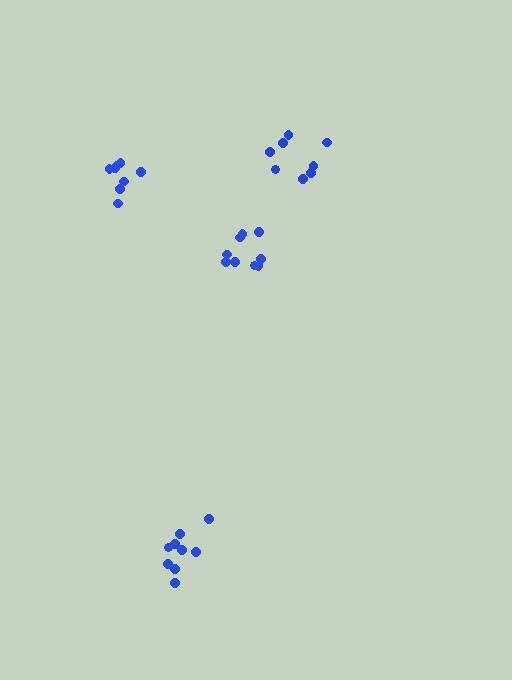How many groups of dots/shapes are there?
There are 4 groups.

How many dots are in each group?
Group 1: 8 dots, Group 2: 9 dots, Group 3: 8 dots, Group 4: 9 dots (34 total).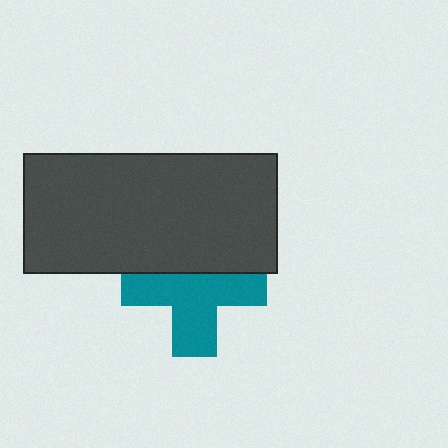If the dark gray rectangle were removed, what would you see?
You would see the complete teal cross.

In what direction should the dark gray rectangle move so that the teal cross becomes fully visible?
The dark gray rectangle should move up. That is the shortest direction to clear the overlap and leave the teal cross fully visible.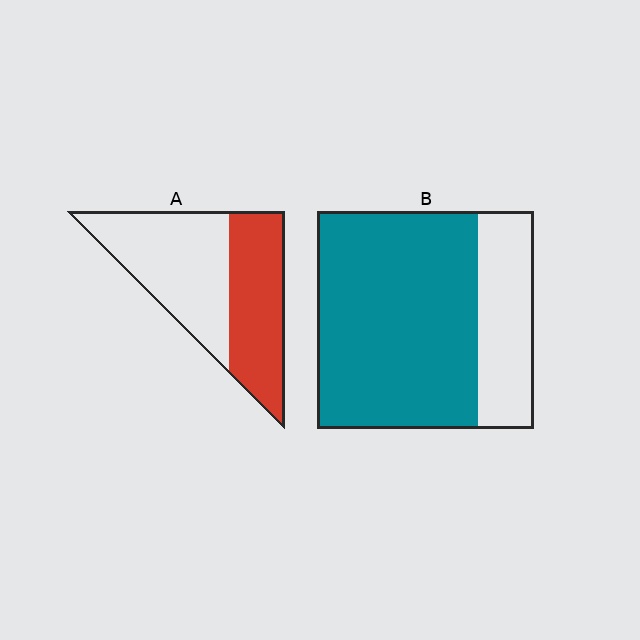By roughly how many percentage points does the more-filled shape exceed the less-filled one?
By roughly 30 percentage points (B over A).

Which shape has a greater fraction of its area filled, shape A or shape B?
Shape B.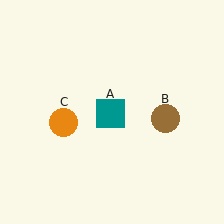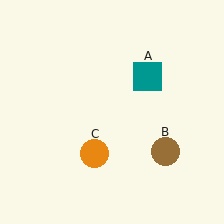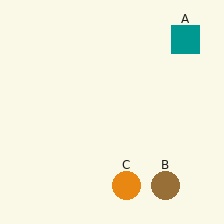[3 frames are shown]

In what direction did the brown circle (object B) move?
The brown circle (object B) moved down.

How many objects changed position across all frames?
3 objects changed position: teal square (object A), brown circle (object B), orange circle (object C).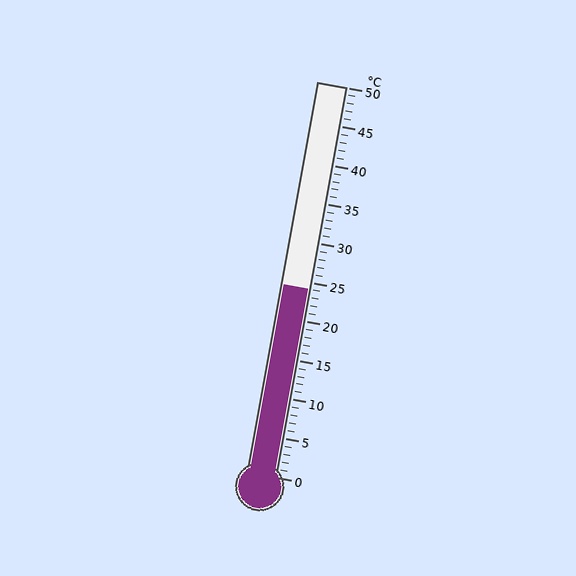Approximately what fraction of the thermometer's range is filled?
The thermometer is filled to approximately 50% of its range.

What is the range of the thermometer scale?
The thermometer scale ranges from 0°C to 50°C.